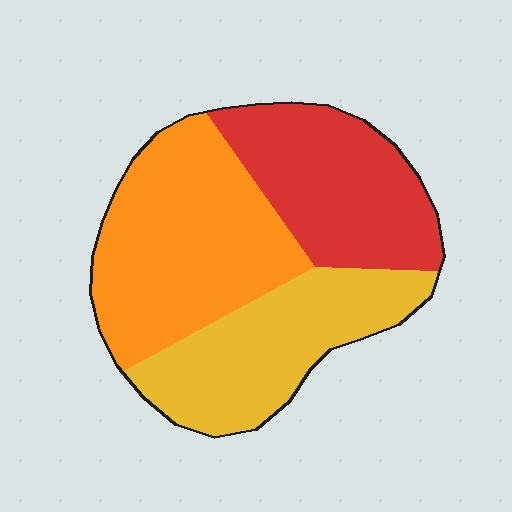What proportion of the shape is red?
Red covers around 30% of the shape.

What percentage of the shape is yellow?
Yellow takes up about one third (1/3) of the shape.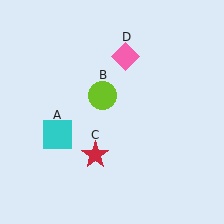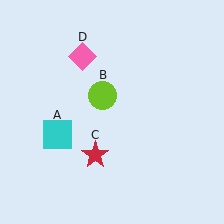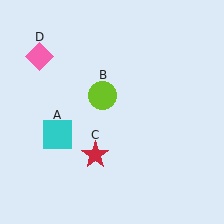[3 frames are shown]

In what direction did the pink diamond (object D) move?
The pink diamond (object D) moved left.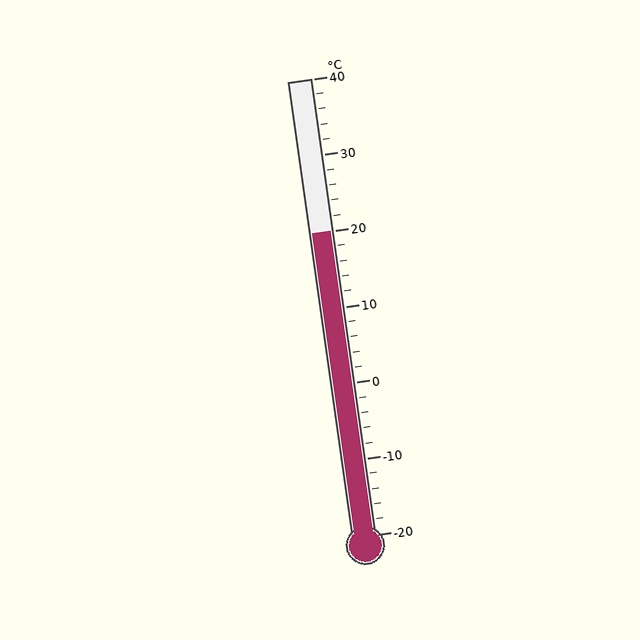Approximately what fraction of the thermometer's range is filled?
The thermometer is filled to approximately 65% of its range.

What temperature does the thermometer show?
The thermometer shows approximately 20°C.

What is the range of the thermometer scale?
The thermometer scale ranges from -20°C to 40°C.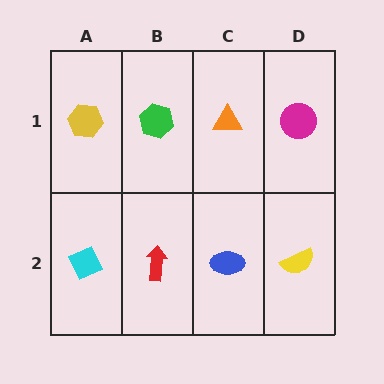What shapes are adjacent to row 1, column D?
A yellow semicircle (row 2, column D), an orange triangle (row 1, column C).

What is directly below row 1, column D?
A yellow semicircle.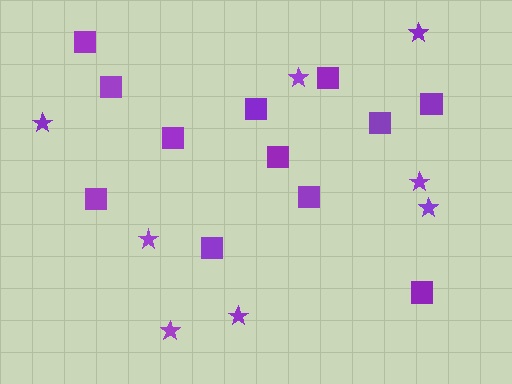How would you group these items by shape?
There are 2 groups: one group of squares (12) and one group of stars (8).